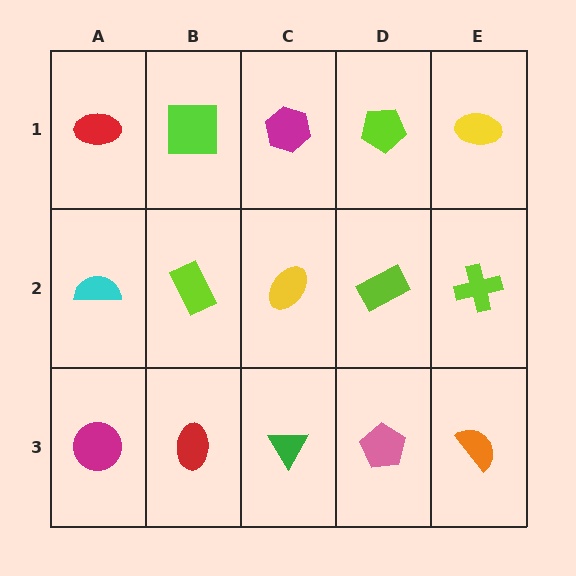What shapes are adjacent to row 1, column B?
A lime rectangle (row 2, column B), a red ellipse (row 1, column A), a magenta hexagon (row 1, column C).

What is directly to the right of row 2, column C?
A lime rectangle.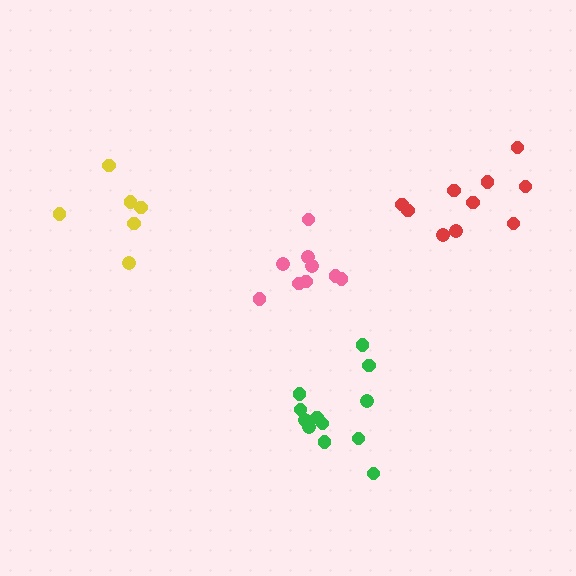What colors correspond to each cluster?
The clusters are colored: red, yellow, green, pink.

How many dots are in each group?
Group 1: 10 dots, Group 2: 6 dots, Group 3: 12 dots, Group 4: 9 dots (37 total).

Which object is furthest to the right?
The red cluster is rightmost.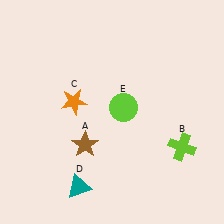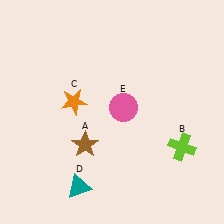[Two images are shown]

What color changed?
The circle (E) changed from lime in Image 1 to pink in Image 2.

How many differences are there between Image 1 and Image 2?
There is 1 difference between the two images.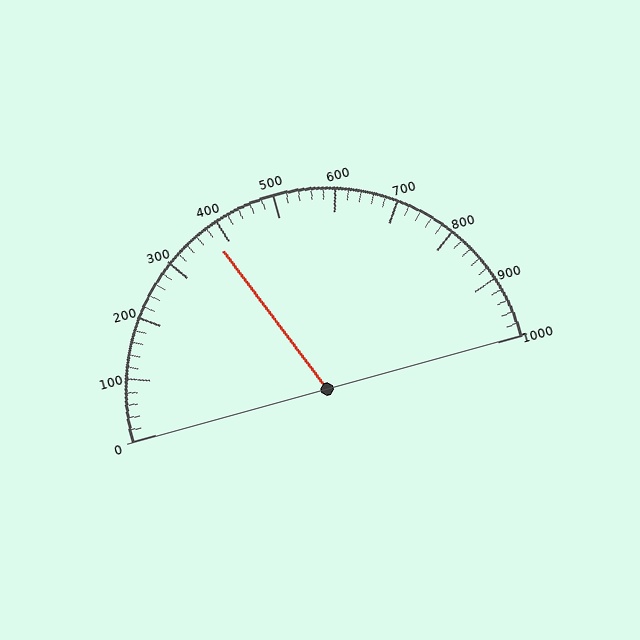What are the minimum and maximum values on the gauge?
The gauge ranges from 0 to 1000.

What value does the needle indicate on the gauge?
The needle indicates approximately 380.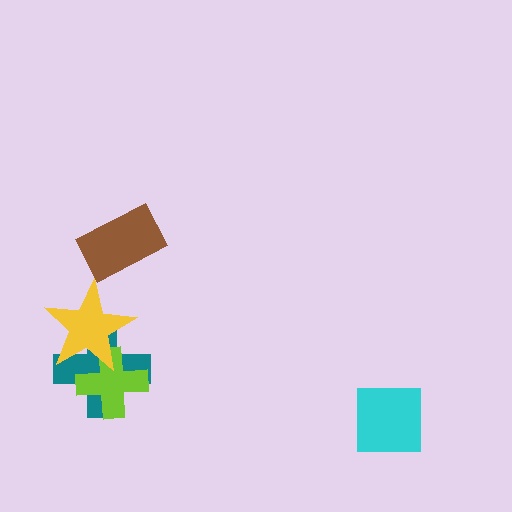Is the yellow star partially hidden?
No, no other shape covers it.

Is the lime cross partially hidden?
Yes, it is partially covered by another shape.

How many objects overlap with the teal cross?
2 objects overlap with the teal cross.